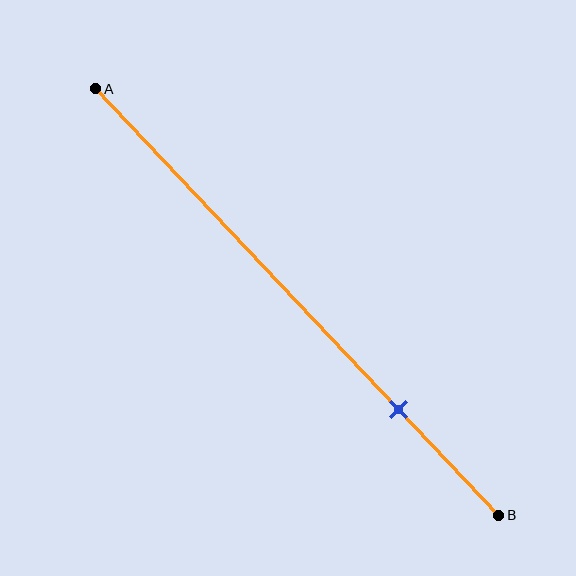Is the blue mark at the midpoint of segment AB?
No, the mark is at about 75% from A, not at the 50% midpoint.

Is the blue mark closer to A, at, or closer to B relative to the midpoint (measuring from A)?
The blue mark is closer to point B than the midpoint of segment AB.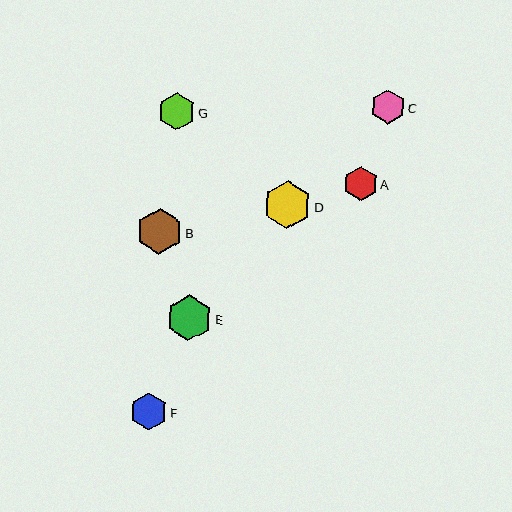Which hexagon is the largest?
Hexagon D is the largest with a size of approximately 48 pixels.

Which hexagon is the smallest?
Hexagon A is the smallest with a size of approximately 34 pixels.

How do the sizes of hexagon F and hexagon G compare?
Hexagon F and hexagon G are approximately the same size.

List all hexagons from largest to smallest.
From largest to smallest: D, B, E, F, G, C, A.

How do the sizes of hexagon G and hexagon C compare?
Hexagon G and hexagon C are approximately the same size.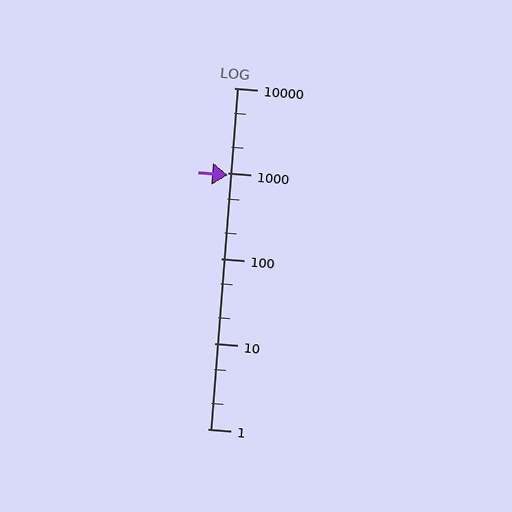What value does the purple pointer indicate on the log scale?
The pointer indicates approximately 960.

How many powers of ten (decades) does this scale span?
The scale spans 4 decades, from 1 to 10000.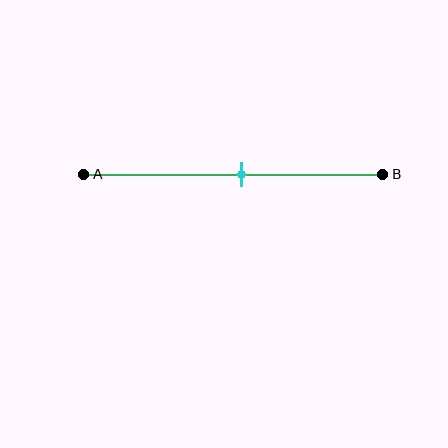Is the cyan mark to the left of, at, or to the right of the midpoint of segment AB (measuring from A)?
The cyan mark is approximately at the midpoint of segment AB.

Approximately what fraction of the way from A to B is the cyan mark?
The cyan mark is approximately 55% of the way from A to B.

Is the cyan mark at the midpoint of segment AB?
Yes, the mark is approximately at the midpoint.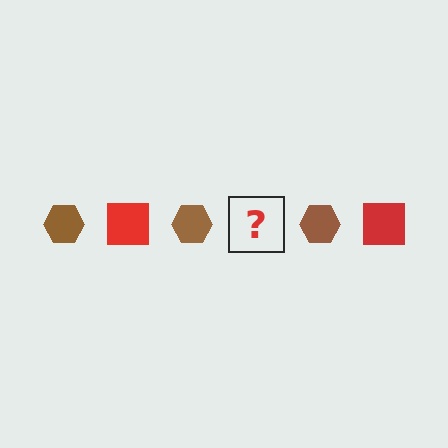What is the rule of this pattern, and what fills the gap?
The rule is that the pattern alternates between brown hexagon and red square. The gap should be filled with a red square.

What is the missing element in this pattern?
The missing element is a red square.